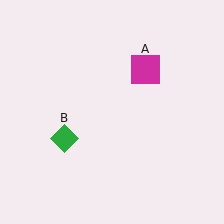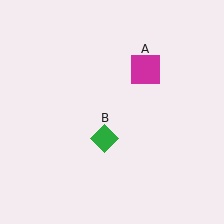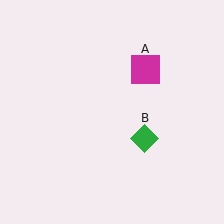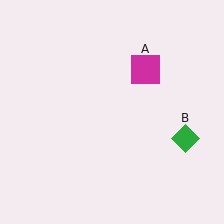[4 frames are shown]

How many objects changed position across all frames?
1 object changed position: green diamond (object B).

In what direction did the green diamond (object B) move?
The green diamond (object B) moved right.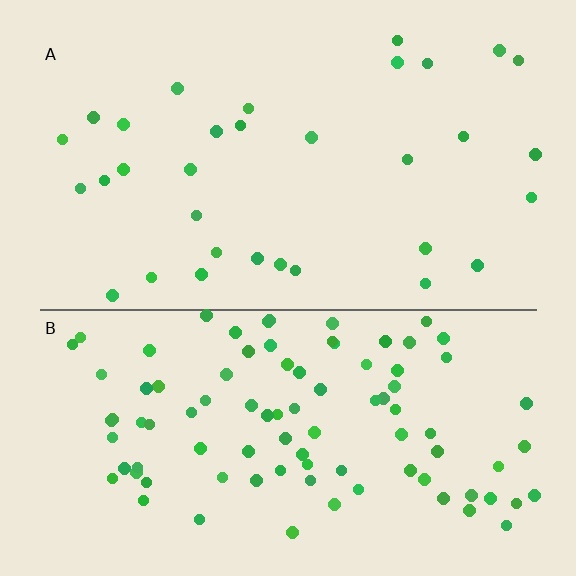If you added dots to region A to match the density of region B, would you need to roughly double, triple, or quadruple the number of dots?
Approximately triple.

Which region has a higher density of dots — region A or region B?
B (the bottom).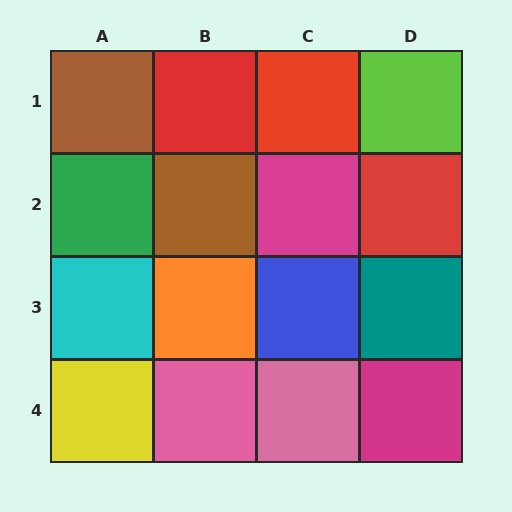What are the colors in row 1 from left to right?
Brown, red, red, lime.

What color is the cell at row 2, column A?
Green.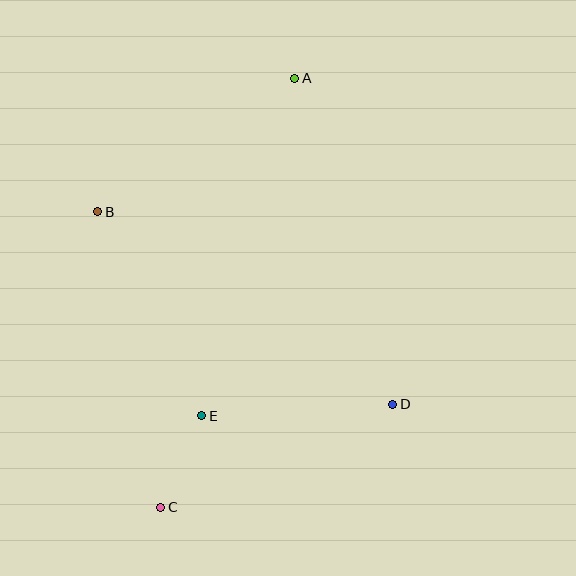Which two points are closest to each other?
Points C and E are closest to each other.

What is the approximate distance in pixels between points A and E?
The distance between A and E is approximately 350 pixels.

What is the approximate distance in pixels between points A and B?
The distance between A and B is approximately 238 pixels.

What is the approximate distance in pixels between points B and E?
The distance between B and E is approximately 229 pixels.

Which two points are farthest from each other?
Points A and C are farthest from each other.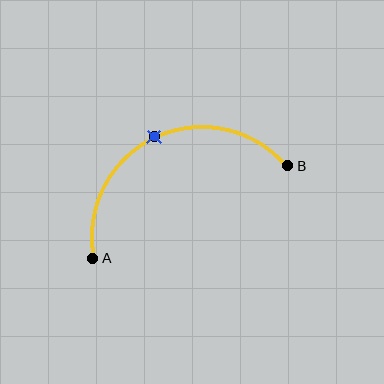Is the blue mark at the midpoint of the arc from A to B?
Yes. The blue mark lies on the arc at equal arc-length from both A and B — it is the arc midpoint.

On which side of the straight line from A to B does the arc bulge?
The arc bulges above the straight line connecting A and B.